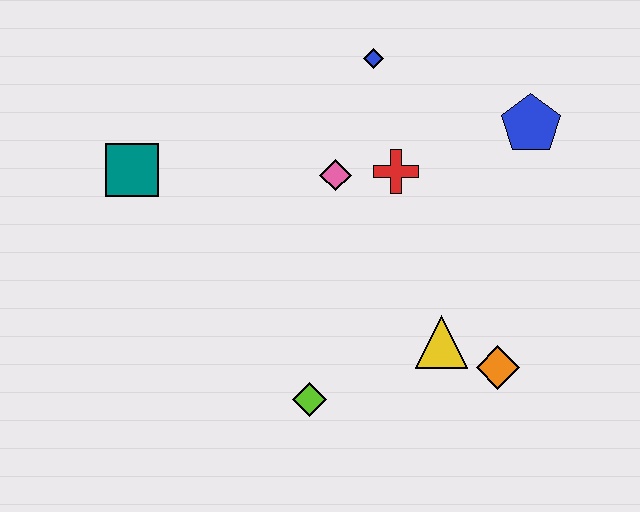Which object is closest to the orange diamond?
The yellow triangle is closest to the orange diamond.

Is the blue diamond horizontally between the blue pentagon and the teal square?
Yes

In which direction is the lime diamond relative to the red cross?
The lime diamond is below the red cross.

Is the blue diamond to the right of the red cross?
No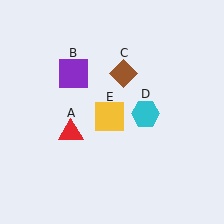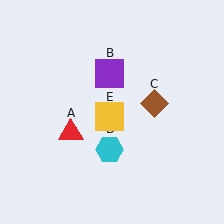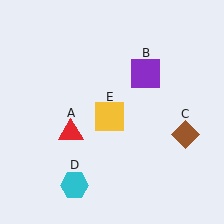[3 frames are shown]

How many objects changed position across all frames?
3 objects changed position: purple square (object B), brown diamond (object C), cyan hexagon (object D).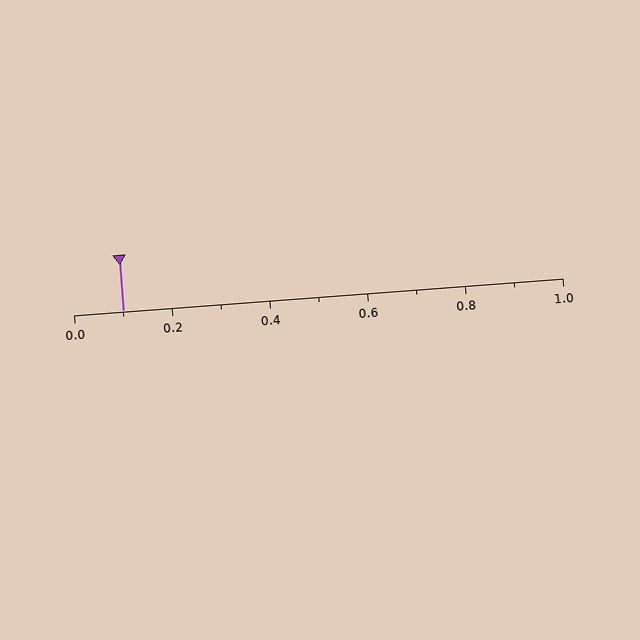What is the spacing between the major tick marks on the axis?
The major ticks are spaced 0.2 apart.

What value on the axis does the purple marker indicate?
The marker indicates approximately 0.1.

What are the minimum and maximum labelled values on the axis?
The axis runs from 0.0 to 1.0.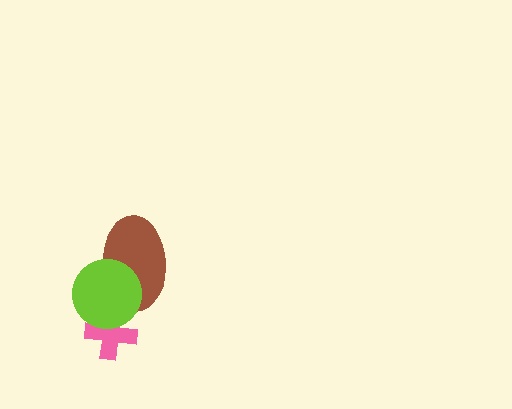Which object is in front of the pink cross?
The lime circle is in front of the pink cross.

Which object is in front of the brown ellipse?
The lime circle is in front of the brown ellipse.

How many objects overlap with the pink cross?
1 object overlaps with the pink cross.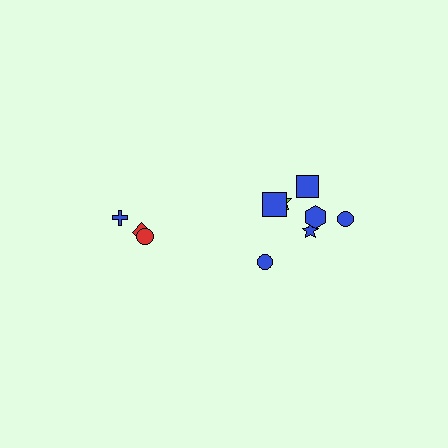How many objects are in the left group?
There are 3 objects.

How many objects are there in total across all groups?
There are 10 objects.